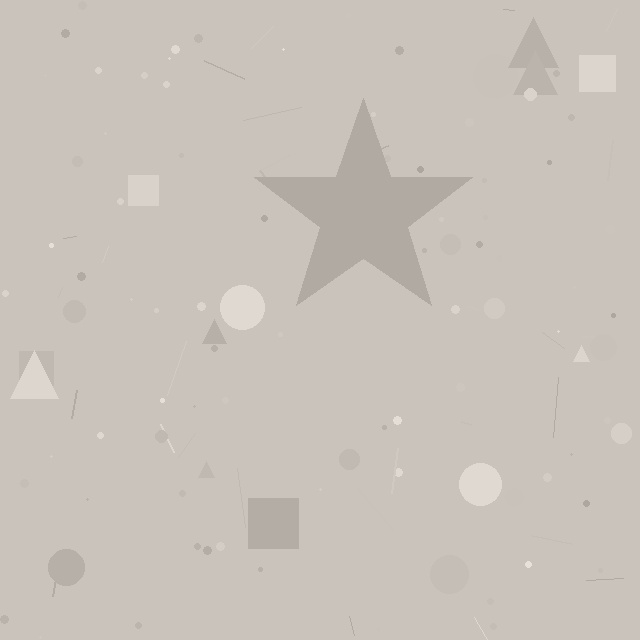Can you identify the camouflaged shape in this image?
The camouflaged shape is a star.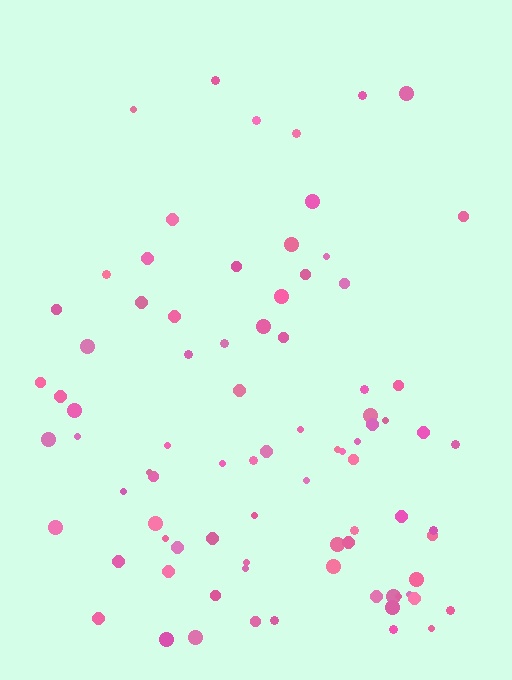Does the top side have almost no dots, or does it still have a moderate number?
Still a moderate number, just noticeably fewer than the bottom.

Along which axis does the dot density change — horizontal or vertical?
Vertical.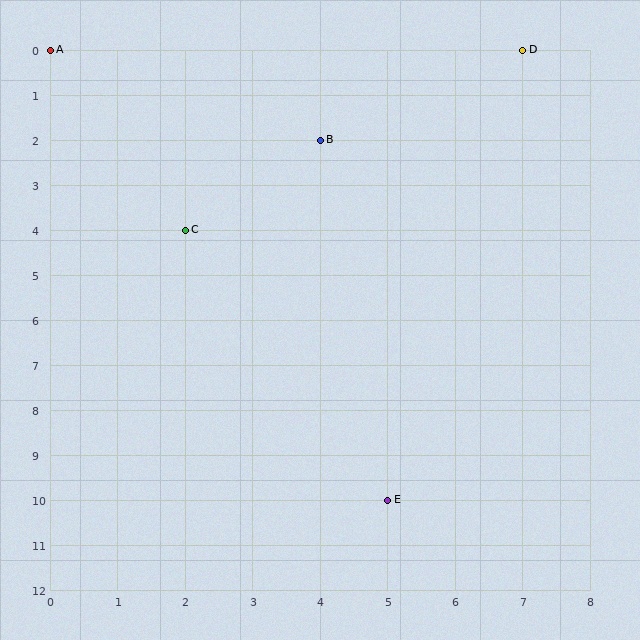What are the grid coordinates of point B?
Point B is at grid coordinates (4, 2).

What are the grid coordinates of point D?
Point D is at grid coordinates (7, 0).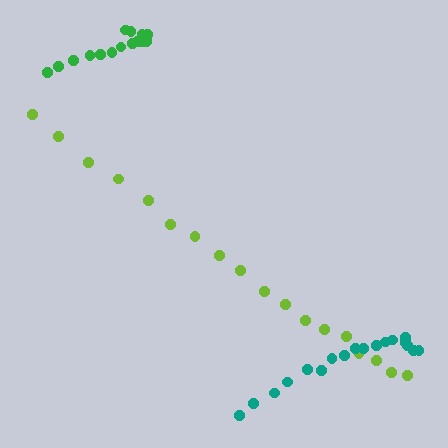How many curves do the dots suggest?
There are 3 distinct paths.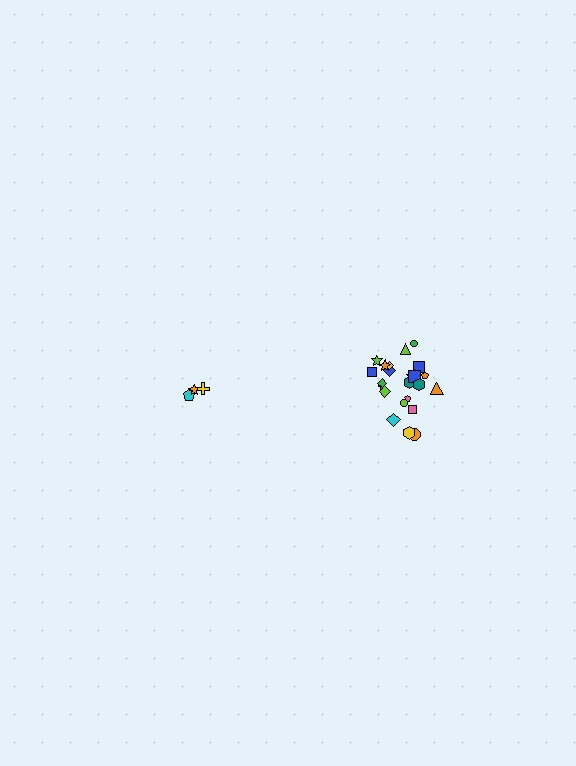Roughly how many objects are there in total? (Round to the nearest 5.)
Roughly 30 objects in total.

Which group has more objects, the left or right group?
The right group.